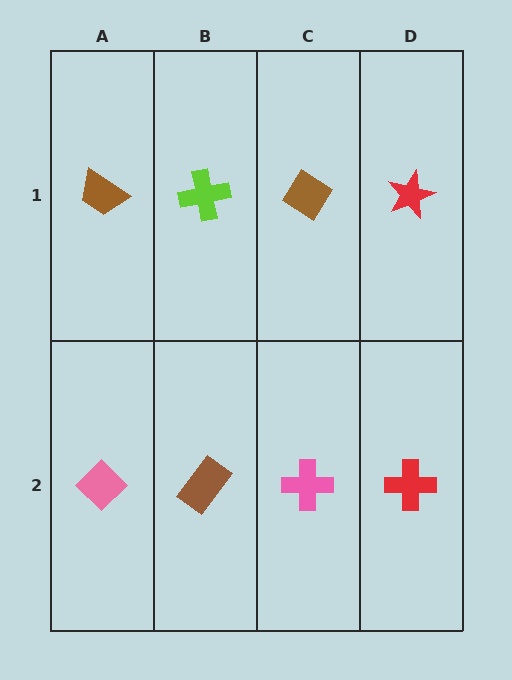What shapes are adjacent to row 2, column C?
A brown diamond (row 1, column C), a brown rectangle (row 2, column B), a red cross (row 2, column D).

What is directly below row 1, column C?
A pink cross.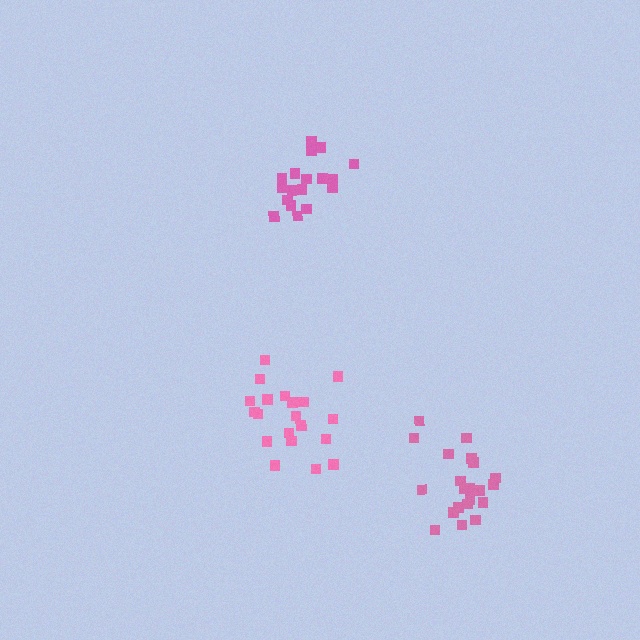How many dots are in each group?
Group 1: 21 dots, Group 2: 18 dots, Group 3: 20 dots (59 total).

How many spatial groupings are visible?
There are 3 spatial groupings.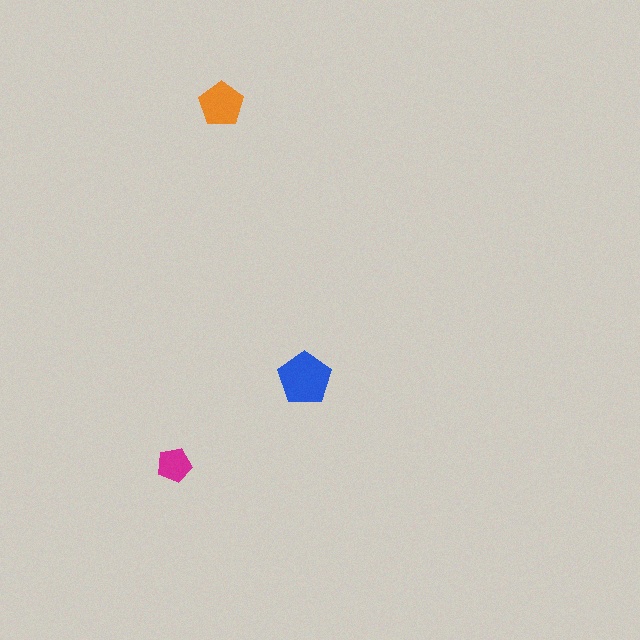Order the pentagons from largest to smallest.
the blue one, the orange one, the magenta one.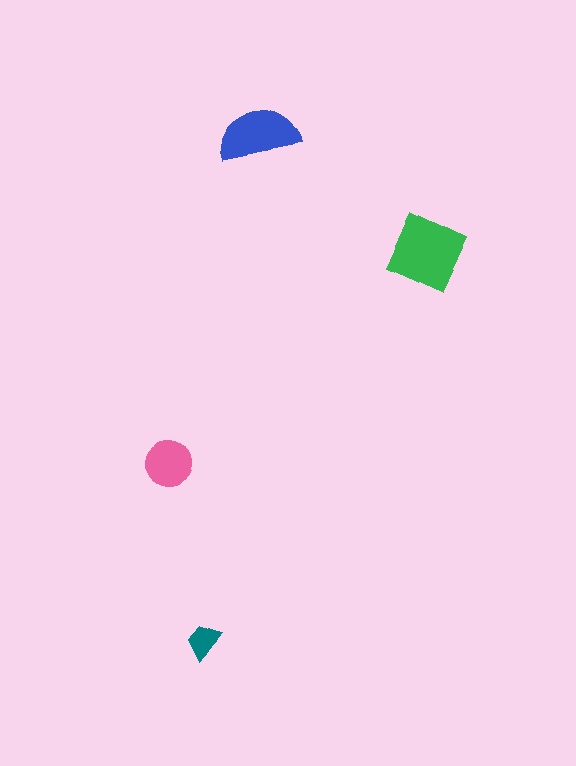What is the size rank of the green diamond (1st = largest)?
1st.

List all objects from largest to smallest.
The green diamond, the blue semicircle, the pink circle, the teal trapezoid.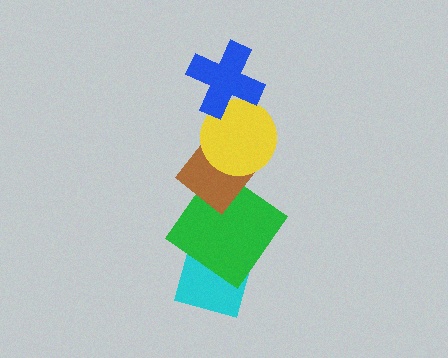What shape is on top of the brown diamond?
The yellow circle is on top of the brown diamond.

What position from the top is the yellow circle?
The yellow circle is 2nd from the top.